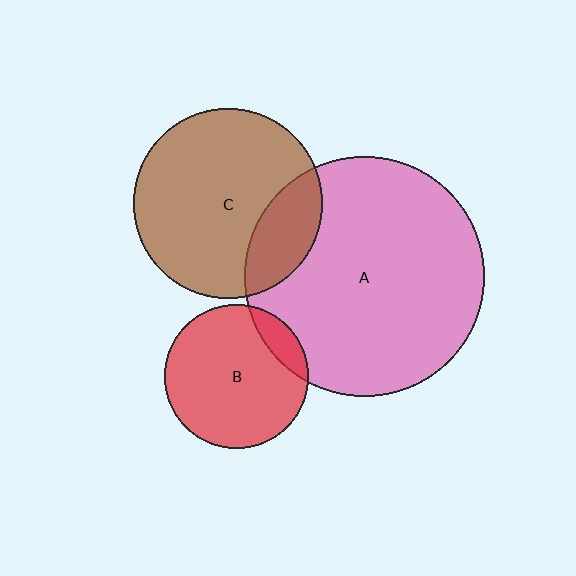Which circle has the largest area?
Circle A (pink).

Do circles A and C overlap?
Yes.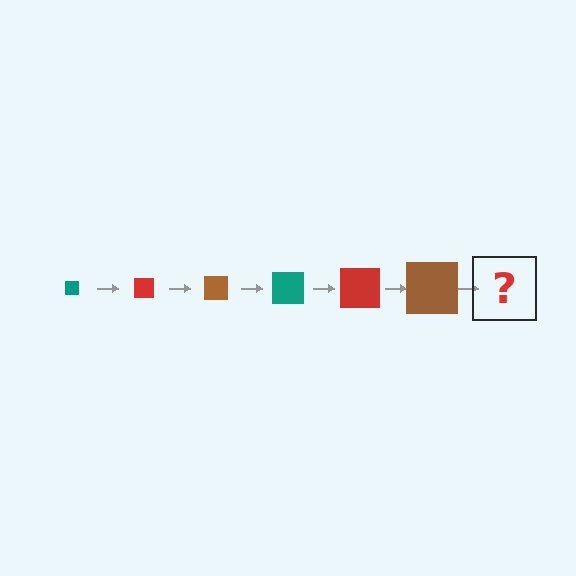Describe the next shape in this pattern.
It should be a teal square, larger than the previous one.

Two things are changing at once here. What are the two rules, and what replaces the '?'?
The two rules are that the square grows larger each step and the color cycles through teal, red, and brown. The '?' should be a teal square, larger than the previous one.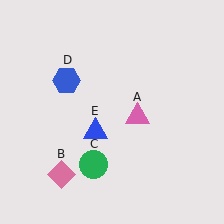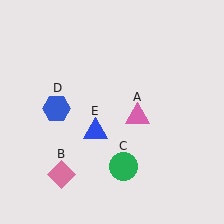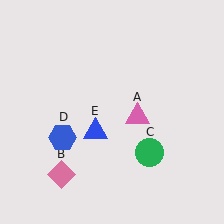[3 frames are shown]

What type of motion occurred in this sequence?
The green circle (object C), blue hexagon (object D) rotated counterclockwise around the center of the scene.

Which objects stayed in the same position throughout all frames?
Pink triangle (object A) and pink diamond (object B) and blue triangle (object E) remained stationary.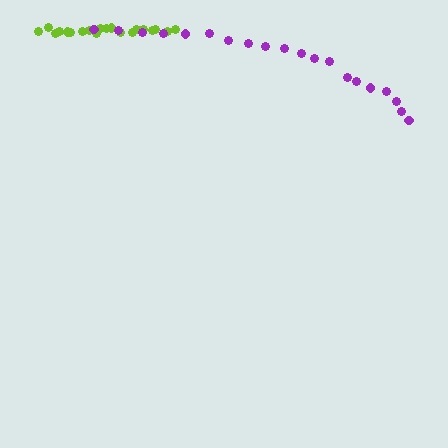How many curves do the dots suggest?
There are 2 distinct paths.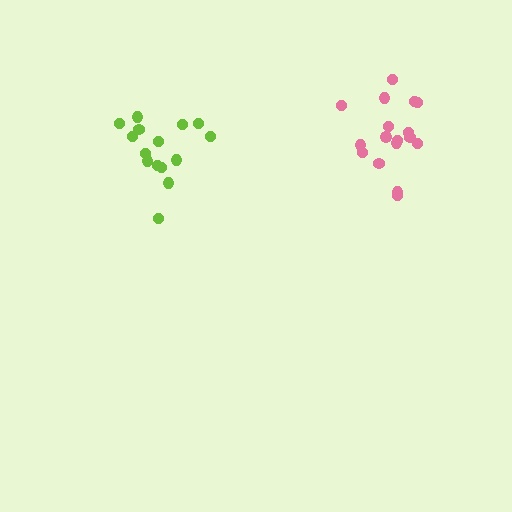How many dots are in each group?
Group 1: 17 dots, Group 2: 15 dots (32 total).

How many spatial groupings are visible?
There are 2 spatial groupings.